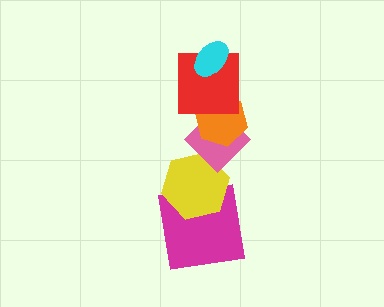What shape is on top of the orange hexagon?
The red square is on top of the orange hexagon.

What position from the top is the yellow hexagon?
The yellow hexagon is 5th from the top.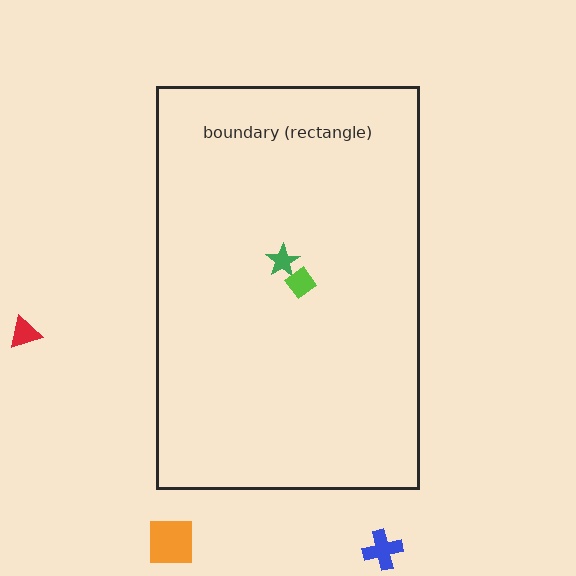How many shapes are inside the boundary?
2 inside, 3 outside.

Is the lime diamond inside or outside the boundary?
Inside.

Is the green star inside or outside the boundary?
Inside.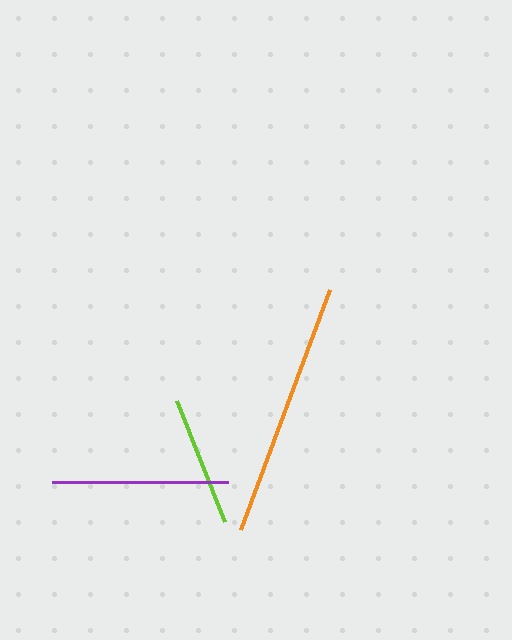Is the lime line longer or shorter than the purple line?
The purple line is longer than the lime line.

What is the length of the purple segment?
The purple segment is approximately 175 pixels long.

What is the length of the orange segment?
The orange segment is approximately 257 pixels long.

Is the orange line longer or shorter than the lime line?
The orange line is longer than the lime line.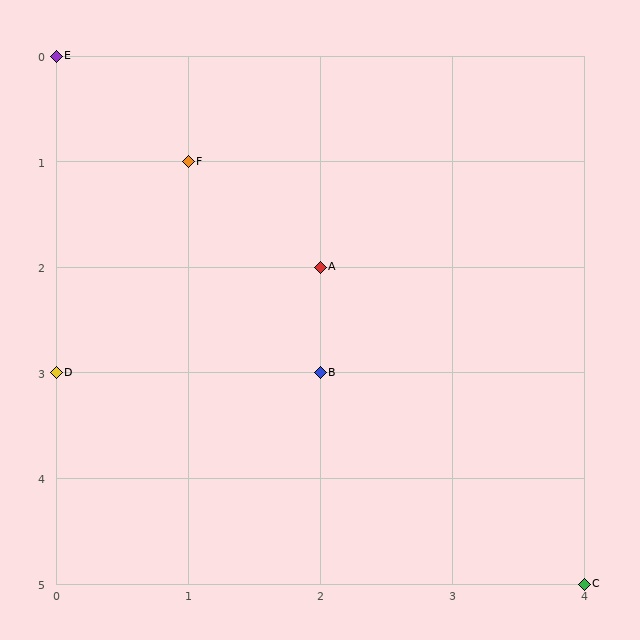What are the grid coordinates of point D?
Point D is at grid coordinates (0, 3).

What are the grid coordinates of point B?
Point B is at grid coordinates (2, 3).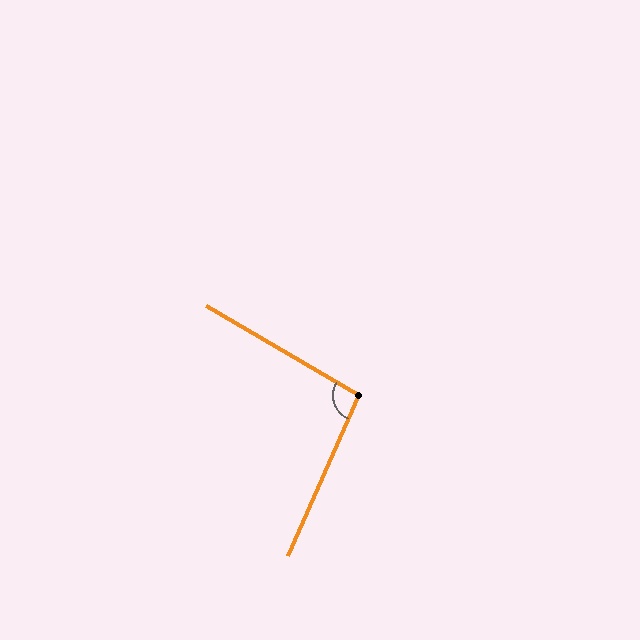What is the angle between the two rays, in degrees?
Approximately 96 degrees.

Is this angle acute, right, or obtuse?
It is obtuse.